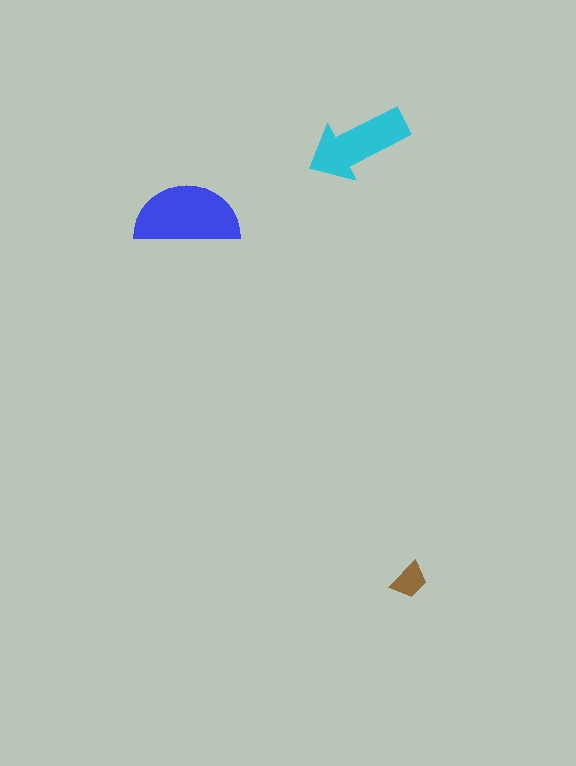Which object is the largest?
The blue semicircle.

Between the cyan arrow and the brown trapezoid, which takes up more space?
The cyan arrow.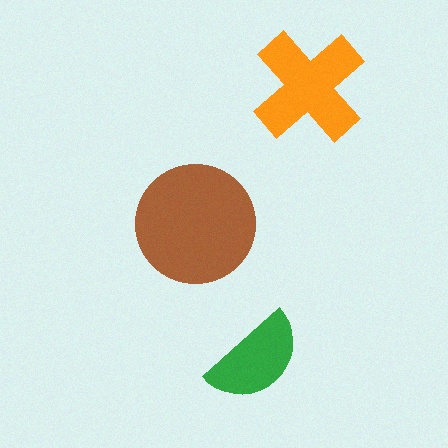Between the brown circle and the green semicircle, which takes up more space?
The brown circle.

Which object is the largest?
The brown circle.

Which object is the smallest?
The green semicircle.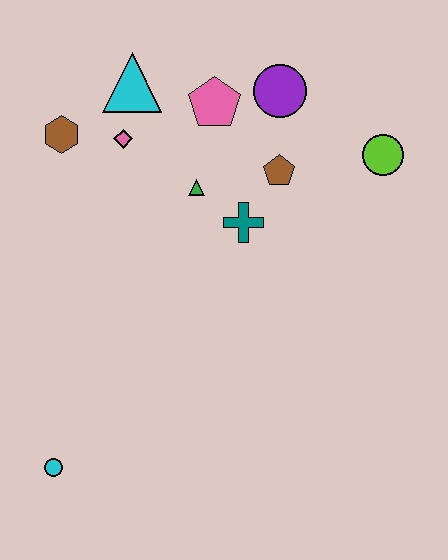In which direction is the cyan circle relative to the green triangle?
The cyan circle is below the green triangle.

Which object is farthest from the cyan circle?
The lime circle is farthest from the cyan circle.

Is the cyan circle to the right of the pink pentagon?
No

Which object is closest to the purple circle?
The pink pentagon is closest to the purple circle.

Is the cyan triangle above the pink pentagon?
Yes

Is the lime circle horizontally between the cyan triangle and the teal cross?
No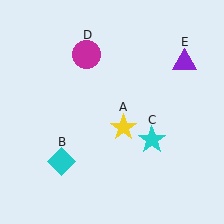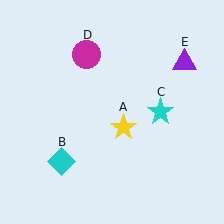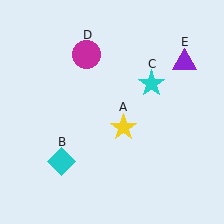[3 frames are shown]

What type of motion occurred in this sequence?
The cyan star (object C) rotated counterclockwise around the center of the scene.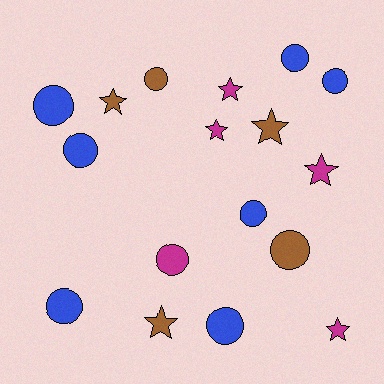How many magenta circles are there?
There is 1 magenta circle.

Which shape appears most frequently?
Circle, with 10 objects.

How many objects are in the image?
There are 17 objects.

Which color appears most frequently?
Blue, with 7 objects.